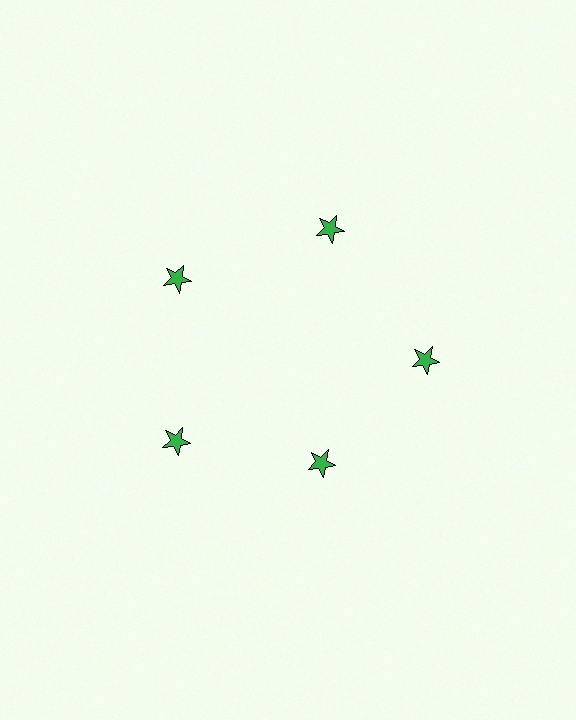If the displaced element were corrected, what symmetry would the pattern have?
It would have 5-fold rotational symmetry — the pattern would map onto itself every 72 degrees.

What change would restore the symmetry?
The symmetry would be restored by moving it outward, back onto the ring so that all 5 stars sit at equal angles and equal distance from the center.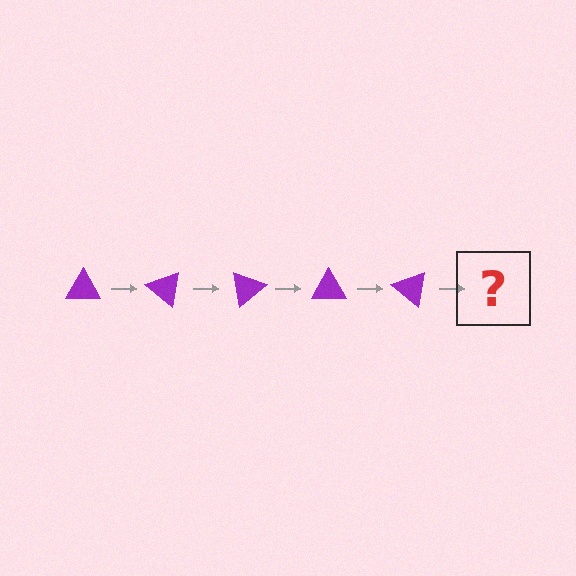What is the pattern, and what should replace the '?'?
The pattern is that the triangle rotates 40 degrees each step. The '?' should be a purple triangle rotated 200 degrees.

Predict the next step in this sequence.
The next step is a purple triangle rotated 200 degrees.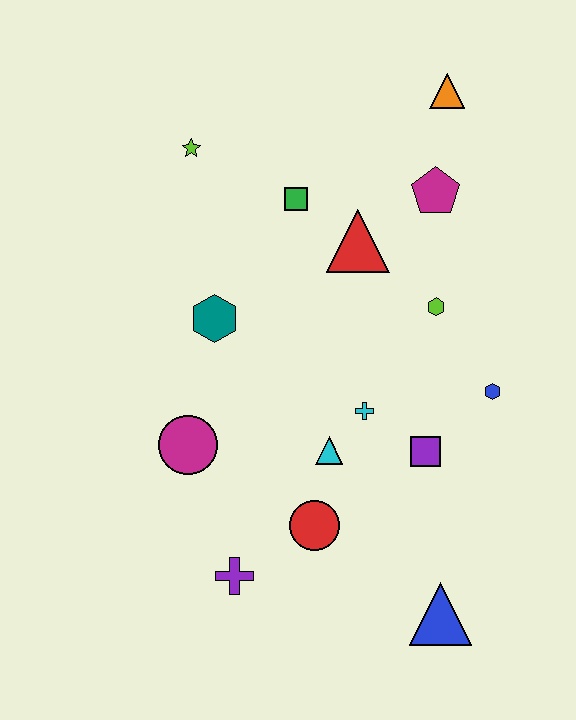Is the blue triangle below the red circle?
Yes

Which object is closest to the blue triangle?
The red circle is closest to the blue triangle.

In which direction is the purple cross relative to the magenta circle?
The purple cross is below the magenta circle.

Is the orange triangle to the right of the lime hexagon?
Yes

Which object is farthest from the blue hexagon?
The lime star is farthest from the blue hexagon.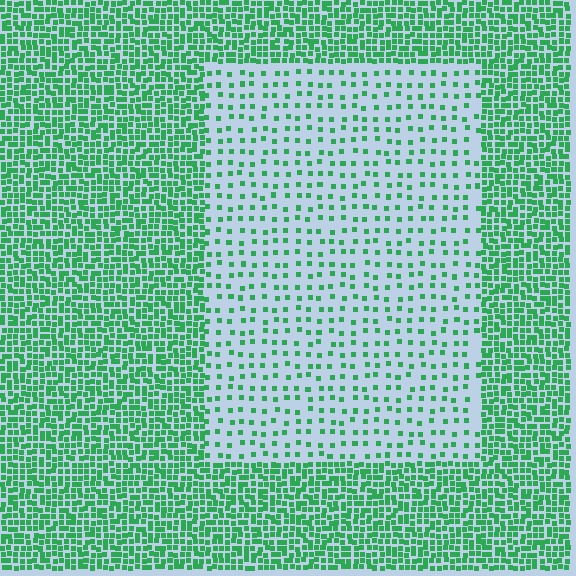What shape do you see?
I see a rectangle.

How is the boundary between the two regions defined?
The boundary is defined by a change in element density (approximately 3.1x ratio). All elements are the same color, size, and shape.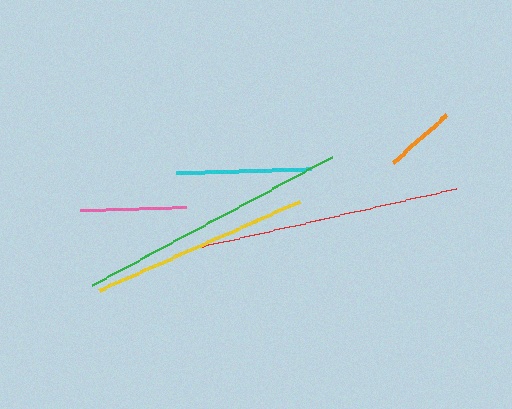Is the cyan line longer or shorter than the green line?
The green line is longer than the cyan line.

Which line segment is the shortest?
The orange line is the shortest at approximately 72 pixels.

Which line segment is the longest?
The green line is the longest at approximately 271 pixels.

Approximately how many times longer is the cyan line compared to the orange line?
The cyan line is approximately 1.9 times the length of the orange line.